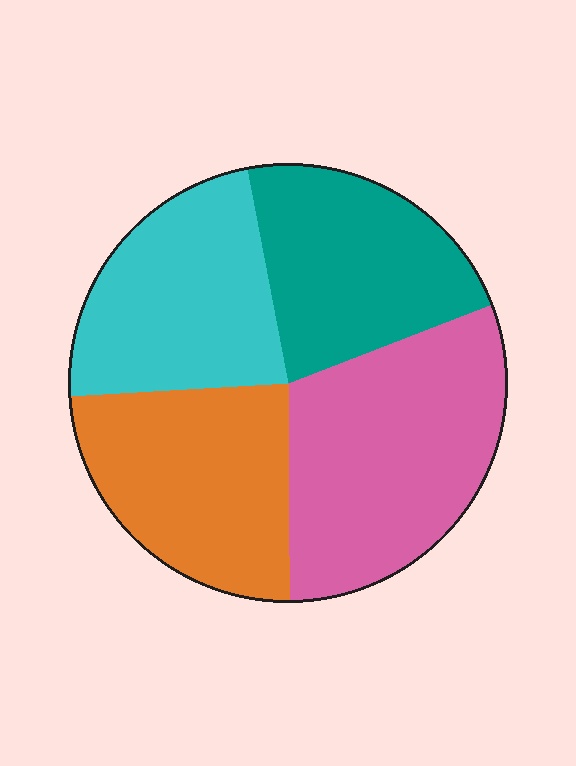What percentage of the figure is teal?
Teal covers 22% of the figure.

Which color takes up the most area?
Pink, at roughly 30%.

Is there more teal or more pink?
Pink.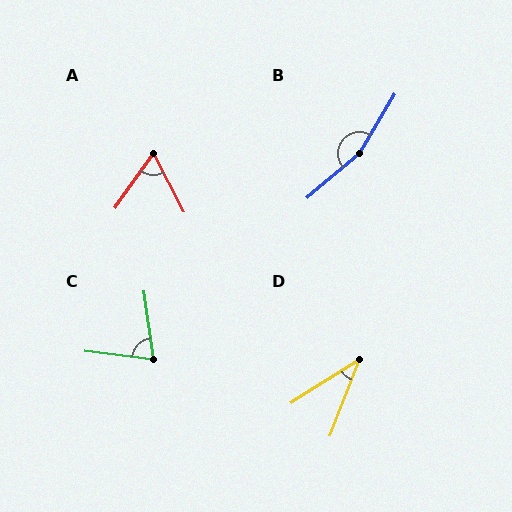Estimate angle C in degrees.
Approximately 75 degrees.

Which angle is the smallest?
D, at approximately 36 degrees.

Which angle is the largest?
B, at approximately 162 degrees.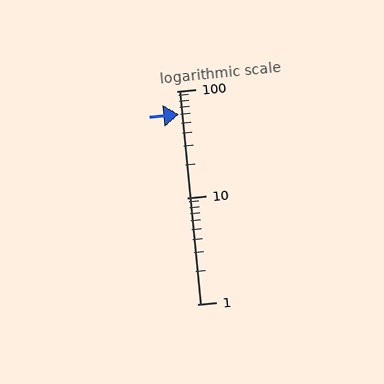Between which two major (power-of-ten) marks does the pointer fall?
The pointer is between 10 and 100.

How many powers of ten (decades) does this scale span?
The scale spans 2 decades, from 1 to 100.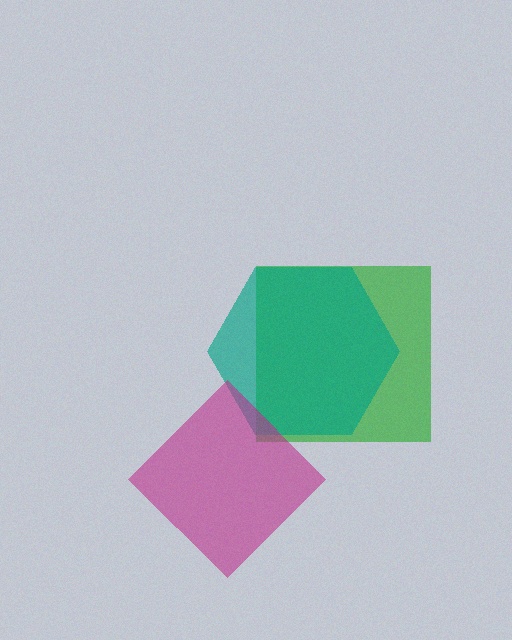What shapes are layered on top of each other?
The layered shapes are: a green square, a teal hexagon, a magenta diamond.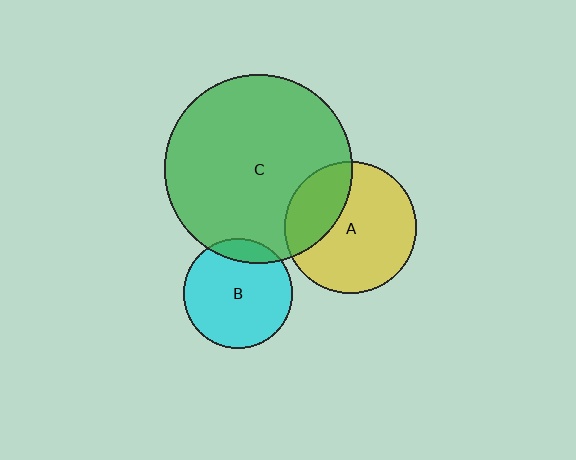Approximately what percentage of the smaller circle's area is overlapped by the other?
Approximately 30%.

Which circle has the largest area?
Circle C (green).